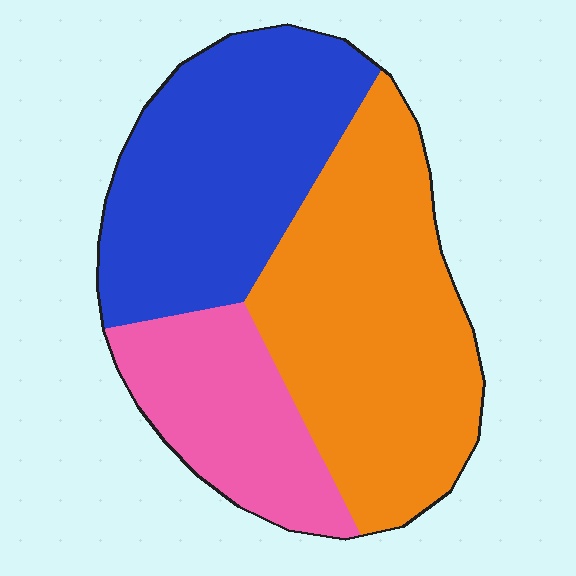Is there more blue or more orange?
Orange.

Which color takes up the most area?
Orange, at roughly 45%.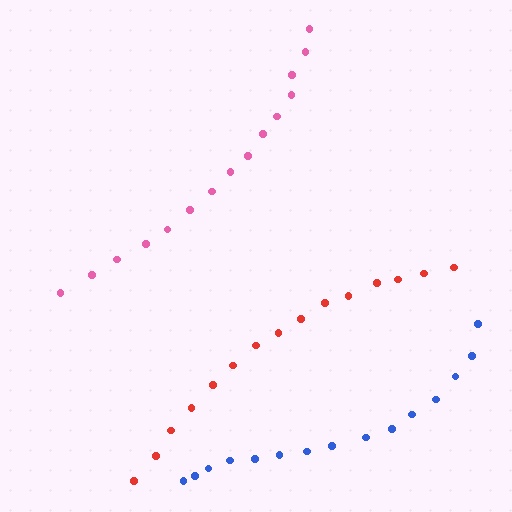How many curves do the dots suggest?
There are 3 distinct paths.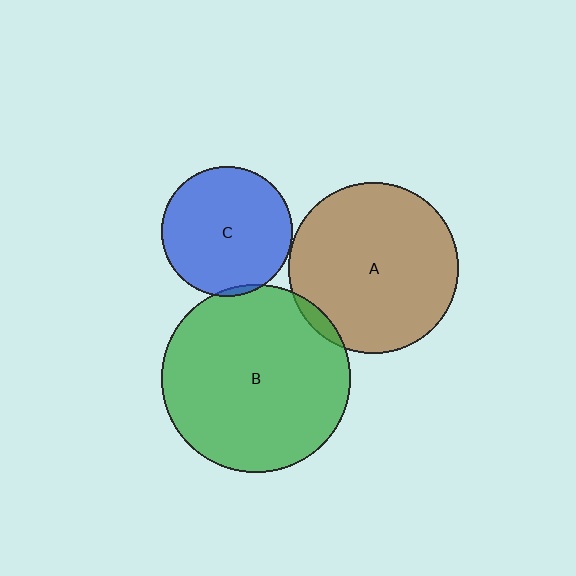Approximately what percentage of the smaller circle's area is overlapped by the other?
Approximately 5%.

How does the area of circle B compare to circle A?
Approximately 1.2 times.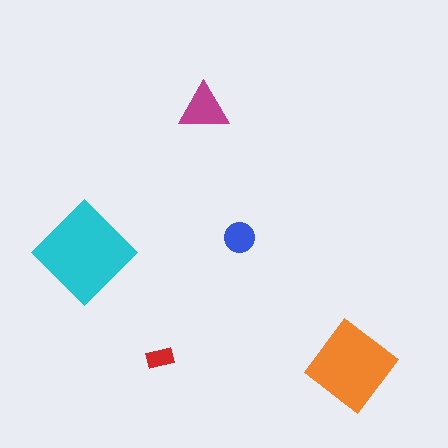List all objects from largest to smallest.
The cyan diamond, the orange diamond, the magenta triangle, the blue circle, the red rectangle.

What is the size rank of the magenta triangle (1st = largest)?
3rd.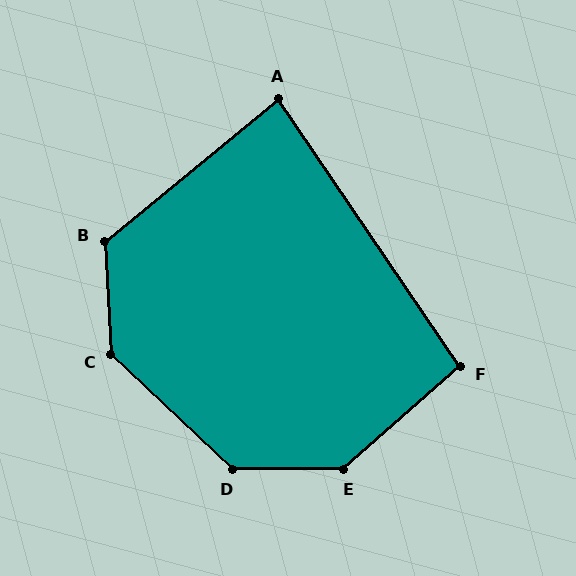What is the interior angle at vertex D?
Approximately 137 degrees (obtuse).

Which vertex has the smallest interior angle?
A, at approximately 85 degrees.